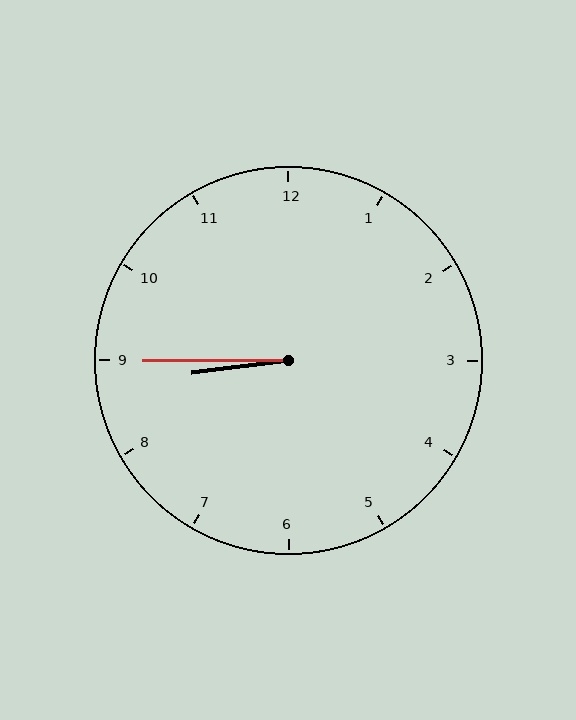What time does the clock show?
8:45.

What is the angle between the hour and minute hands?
Approximately 8 degrees.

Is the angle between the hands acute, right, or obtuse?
It is acute.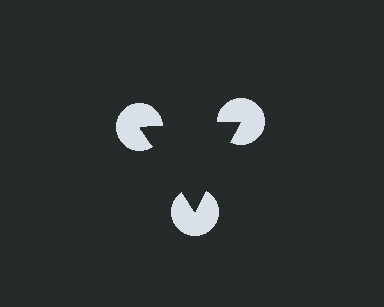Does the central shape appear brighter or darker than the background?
It typically appears slightly darker than the background, even though no actual brightness change is drawn.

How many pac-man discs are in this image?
There are 3 — one at each vertex of the illusory triangle.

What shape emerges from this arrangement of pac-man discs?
An illusory triangle — its edges are inferred from the aligned wedge cuts in the pac-man discs, not physically drawn.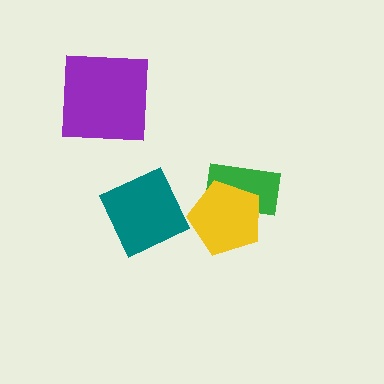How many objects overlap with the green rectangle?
1 object overlaps with the green rectangle.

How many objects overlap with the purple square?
0 objects overlap with the purple square.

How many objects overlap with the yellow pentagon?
1 object overlaps with the yellow pentagon.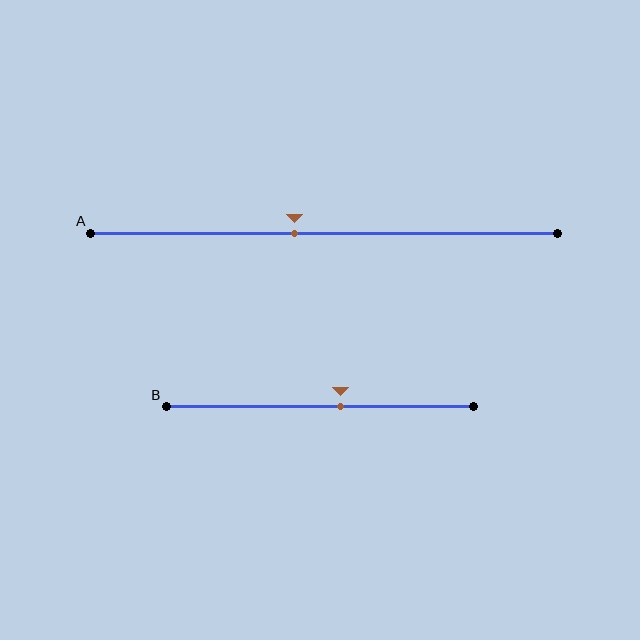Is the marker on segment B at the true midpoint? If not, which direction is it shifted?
No, the marker on segment B is shifted to the right by about 6% of the segment length.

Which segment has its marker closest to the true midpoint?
Segment A has its marker closest to the true midpoint.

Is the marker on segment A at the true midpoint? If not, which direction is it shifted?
No, the marker on segment A is shifted to the left by about 6% of the segment length.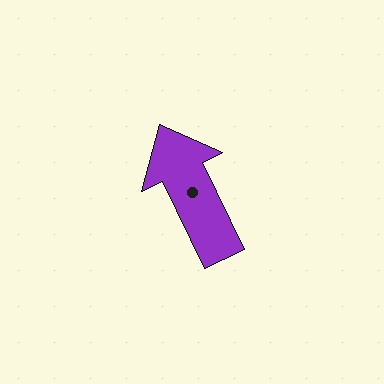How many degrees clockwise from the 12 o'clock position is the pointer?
Approximately 334 degrees.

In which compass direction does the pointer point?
Northwest.